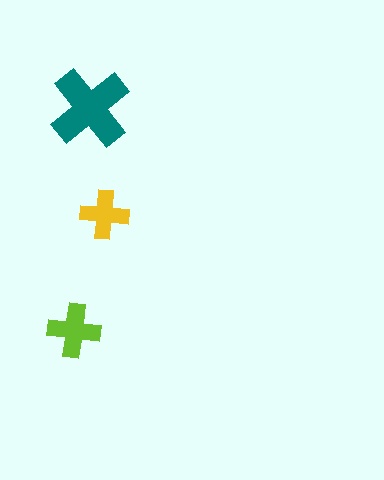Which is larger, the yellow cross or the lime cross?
The lime one.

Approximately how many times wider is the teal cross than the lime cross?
About 1.5 times wider.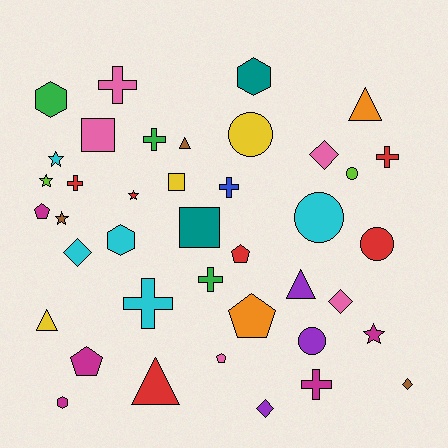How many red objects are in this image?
There are 6 red objects.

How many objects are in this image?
There are 40 objects.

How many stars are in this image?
There are 5 stars.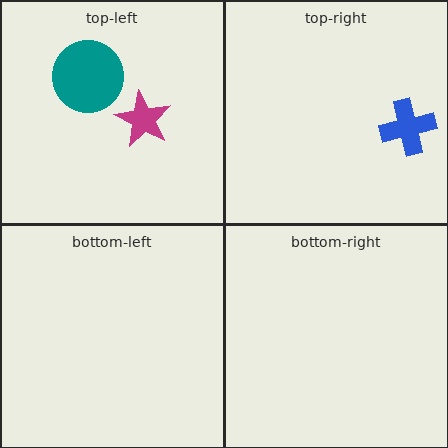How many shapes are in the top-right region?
1.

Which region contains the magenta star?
The top-left region.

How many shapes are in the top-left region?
2.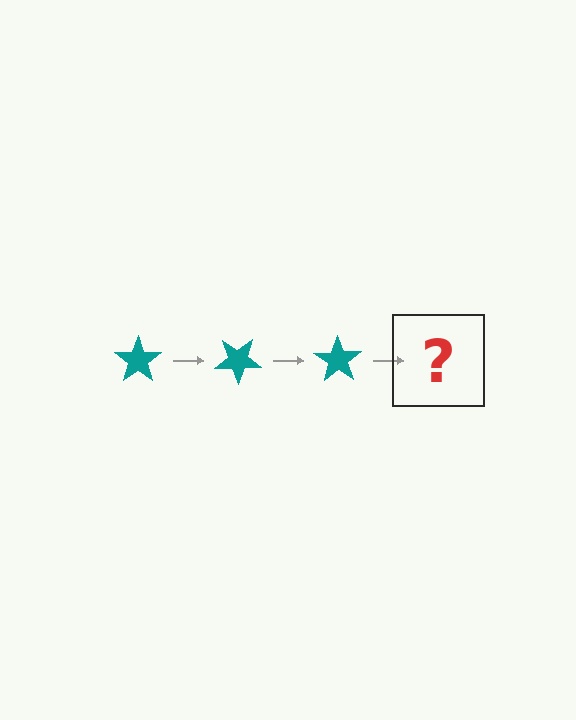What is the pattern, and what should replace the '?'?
The pattern is that the star rotates 35 degrees each step. The '?' should be a teal star rotated 105 degrees.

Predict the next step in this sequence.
The next step is a teal star rotated 105 degrees.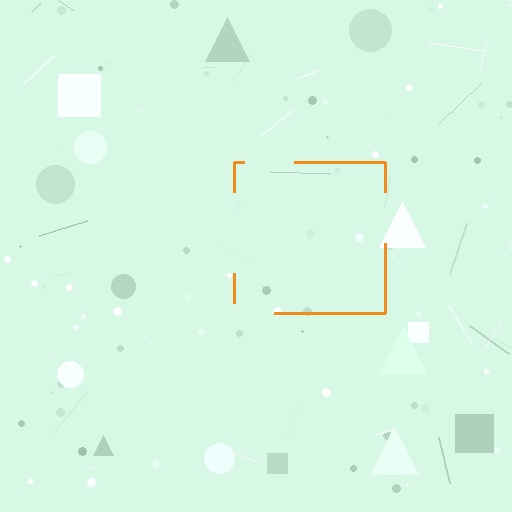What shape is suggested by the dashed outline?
The dashed outline suggests a square.